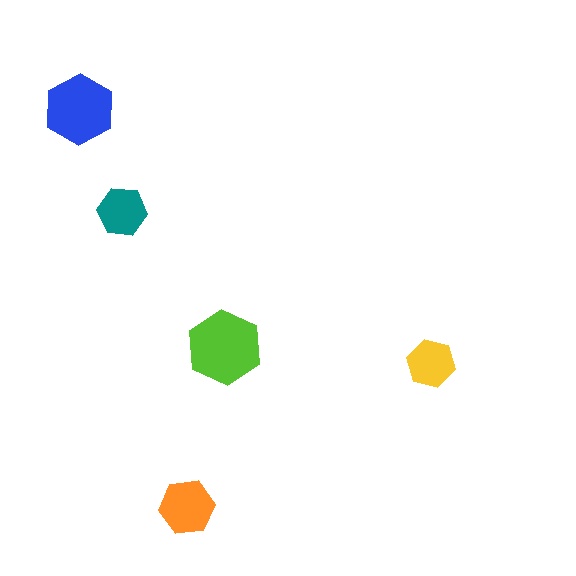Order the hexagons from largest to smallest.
the lime one, the blue one, the orange one, the teal one, the yellow one.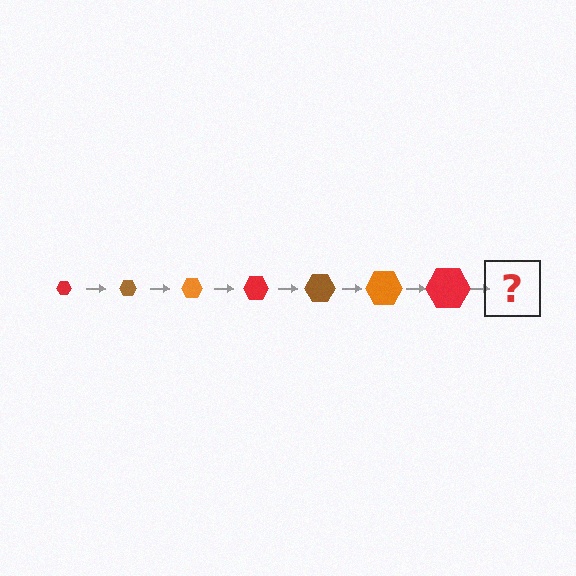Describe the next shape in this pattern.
It should be a brown hexagon, larger than the previous one.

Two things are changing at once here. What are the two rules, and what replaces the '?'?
The two rules are that the hexagon grows larger each step and the color cycles through red, brown, and orange. The '?' should be a brown hexagon, larger than the previous one.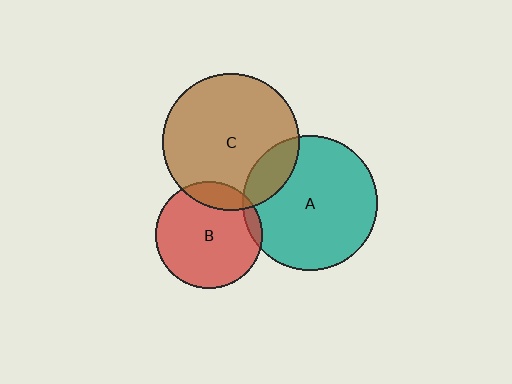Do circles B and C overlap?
Yes.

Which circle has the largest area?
Circle C (brown).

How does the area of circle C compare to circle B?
Approximately 1.6 times.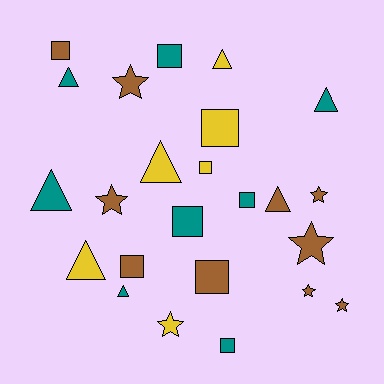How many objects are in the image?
There are 24 objects.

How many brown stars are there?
There are 6 brown stars.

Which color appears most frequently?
Brown, with 10 objects.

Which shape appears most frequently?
Square, with 9 objects.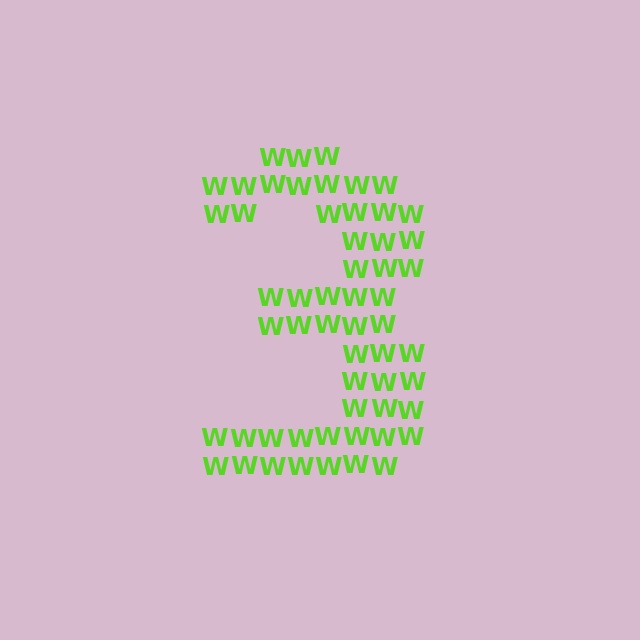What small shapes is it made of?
It is made of small letter W's.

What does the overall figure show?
The overall figure shows the digit 3.